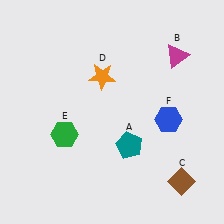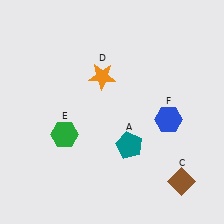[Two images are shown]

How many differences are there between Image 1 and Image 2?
There is 1 difference between the two images.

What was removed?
The magenta triangle (B) was removed in Image 2.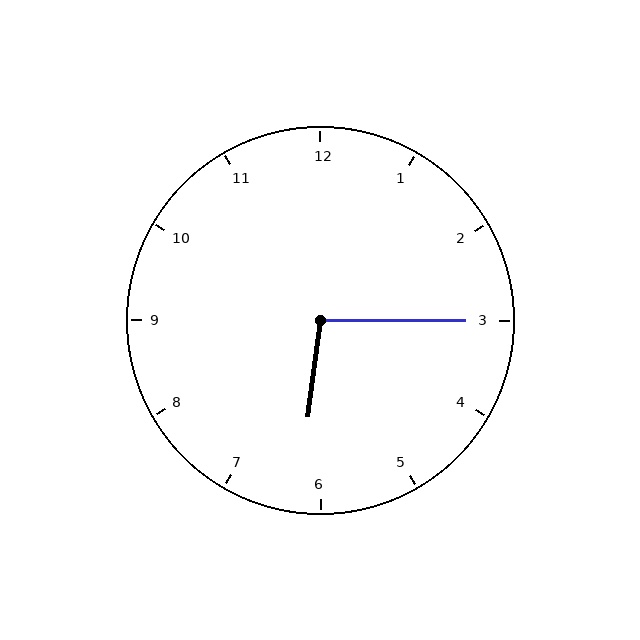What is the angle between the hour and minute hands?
Approximately 98 degrees.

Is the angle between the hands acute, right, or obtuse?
It is obtuse.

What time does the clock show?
6:15.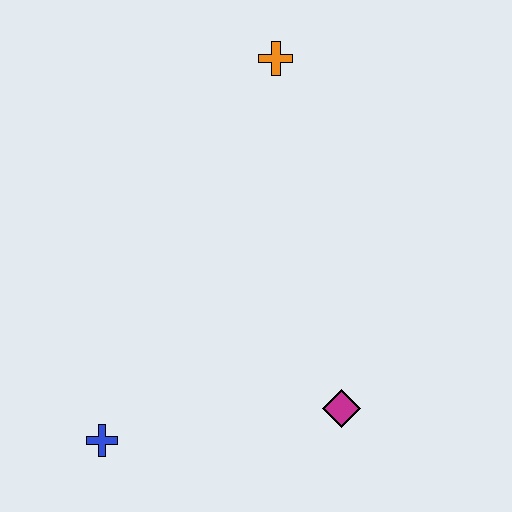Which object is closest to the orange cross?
The magenta diamond is closest to the orange cross.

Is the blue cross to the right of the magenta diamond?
No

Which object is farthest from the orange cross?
The blue cross is farthest from the orange cross.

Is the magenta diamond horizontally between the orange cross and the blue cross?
No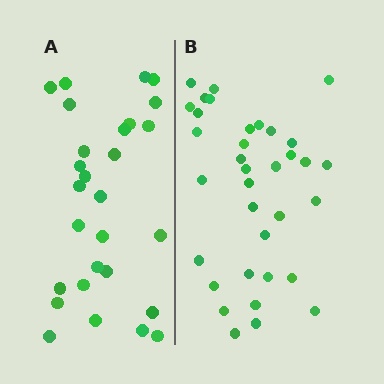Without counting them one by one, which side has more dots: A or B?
Region B (the right region) has more dots.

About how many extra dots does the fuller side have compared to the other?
Region B has roughly 8 or so more dots than region A.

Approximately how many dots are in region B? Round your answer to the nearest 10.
About 40 dots. (The exact count is 35, which rounds to 40.)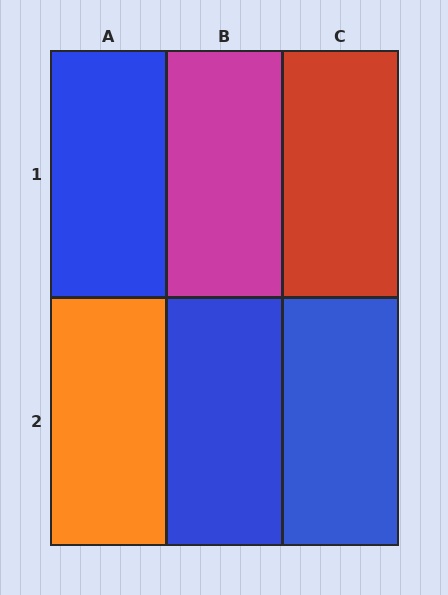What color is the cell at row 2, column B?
Blue.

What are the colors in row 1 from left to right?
Blue, magenta, red.